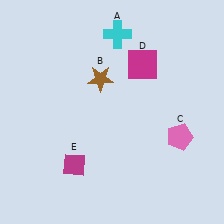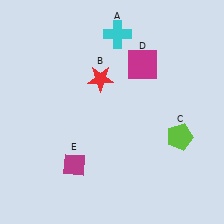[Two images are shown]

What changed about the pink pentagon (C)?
In Image 1, C is pink. In Image 2, it changed to lime.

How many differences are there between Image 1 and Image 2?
There are 2 differences between the two images.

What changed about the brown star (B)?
In Image 1, B is brown. In Image 2, it changed to red.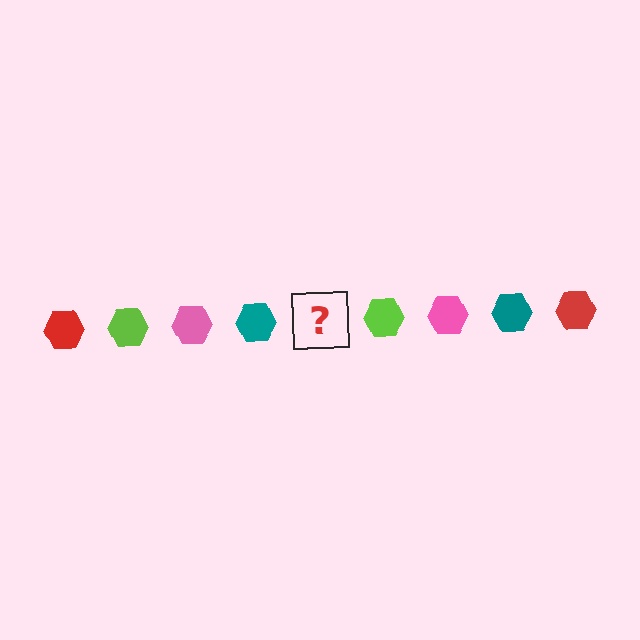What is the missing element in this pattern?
The missing element is a red hexagon.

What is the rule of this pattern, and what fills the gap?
The rule is that the pattern cycles through red, lime, pink, teal hexagons. The gap should be filled with a red hexagon.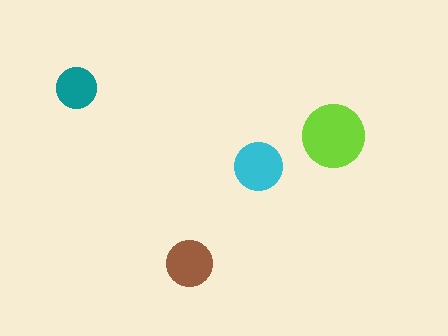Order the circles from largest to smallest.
the lime one, the cyan one, the brown one, the teal one.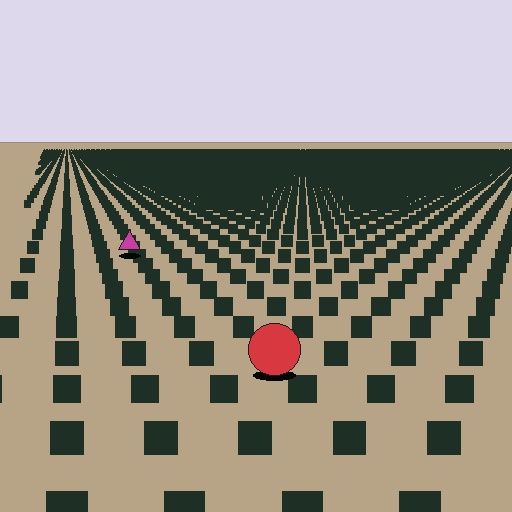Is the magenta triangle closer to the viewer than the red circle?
No. The red circle is closer — you can tell from the texture gradient: the ground texture is coarser near it.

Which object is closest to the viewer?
The red circle is closest. The texture marks near it are larger and more spread out.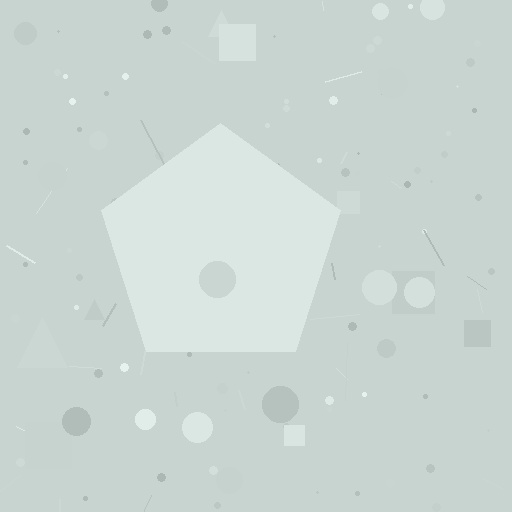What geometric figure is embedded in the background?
A pentagon is embedded in the background.